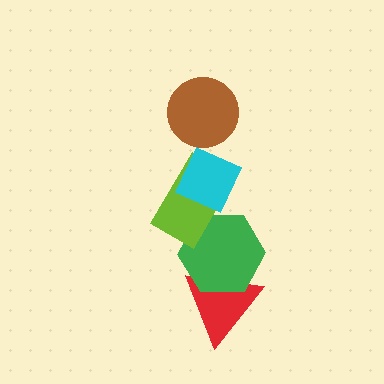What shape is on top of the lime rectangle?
The cyan diamond is on top of the lime rectangle.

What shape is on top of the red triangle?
The green hexagon is on top of the red triangle.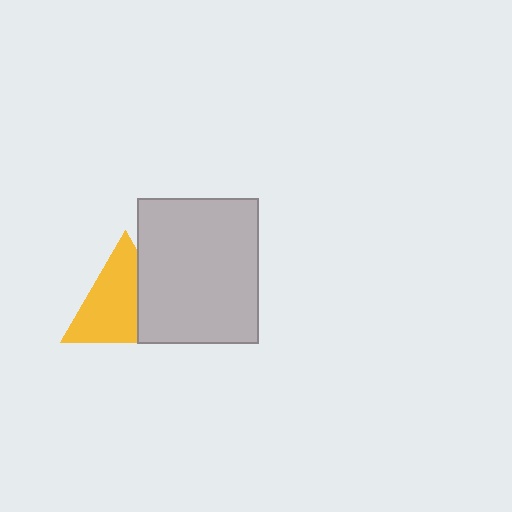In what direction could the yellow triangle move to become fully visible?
The yellow triangle could move left. That would shift it out from behind the light gray rectangle entirely.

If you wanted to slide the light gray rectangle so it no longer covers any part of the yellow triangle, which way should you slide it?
Slide it right — that is the most direct way to separate the two shapes.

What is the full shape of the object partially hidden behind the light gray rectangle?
The partially hidden object is a yellow triangle.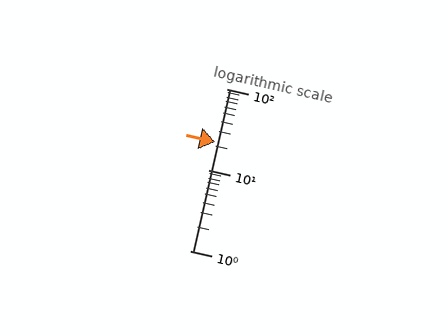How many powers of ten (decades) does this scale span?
The scale spans 2 decades, from 1 to 100.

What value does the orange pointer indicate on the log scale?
The pointer indicates approximately 22.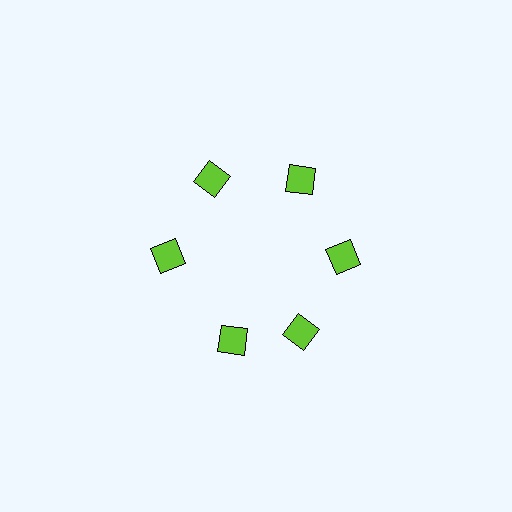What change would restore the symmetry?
The symmetry would be restored by rotating it back into even spacing with its neighbors so that all 6 squares sit at equal angles and equal distance from the center.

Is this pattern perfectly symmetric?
No. The 6 lime squares are arranged in a ring, but one element near the 7 o'clock position is rotated out of alignment along the ring, breaking the 6-fold rotational symmetry.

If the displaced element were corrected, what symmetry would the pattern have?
It would have 6-fold rotational symmetry — the pattern would map onto itself every 60 degrees.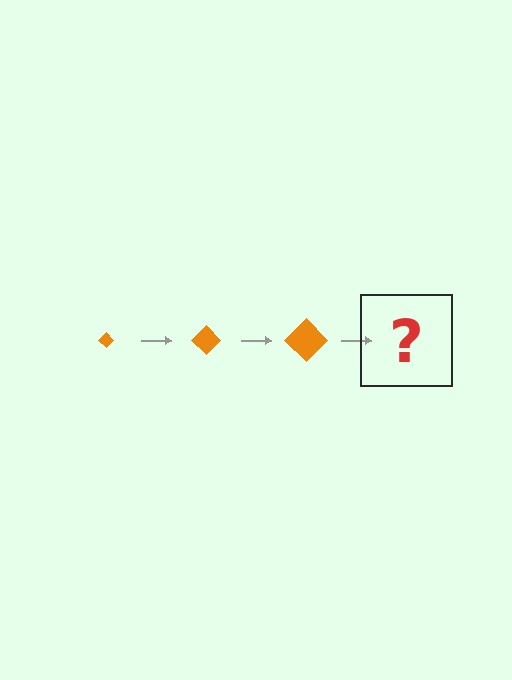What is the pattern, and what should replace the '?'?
The pattern is that the diamond gets progressively larger each step. The '?' should be an orange diamond, larger than the previous one.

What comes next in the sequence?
The next element should be an orange diamond, larger than the previous one.